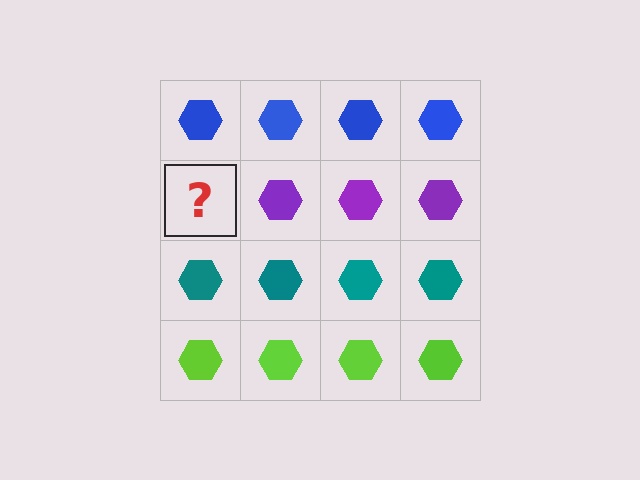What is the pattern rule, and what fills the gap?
The rule is that each row has a consistent color. The gap should be filled with a purple hexagon.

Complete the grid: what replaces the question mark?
The question mark should be replaced with a purple hexagon.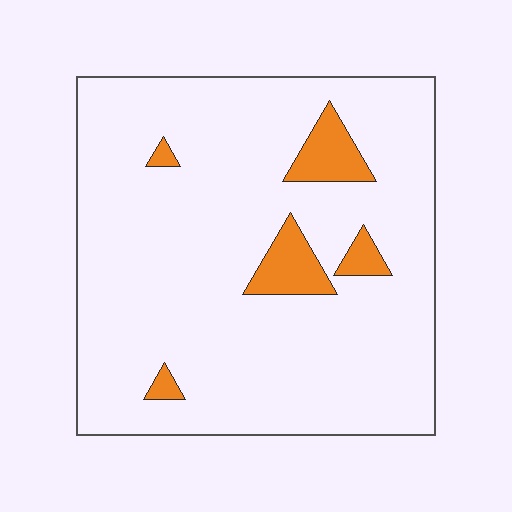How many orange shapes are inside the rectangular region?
5.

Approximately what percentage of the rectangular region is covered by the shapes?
Approximately 10%.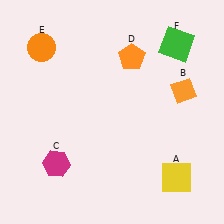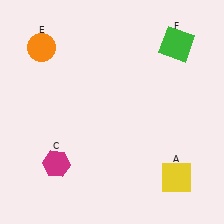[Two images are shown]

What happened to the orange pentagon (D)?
The orange pentagon (D) was removed in Image 2. It was in the top-right area of Image 1.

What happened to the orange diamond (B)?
The orange diamond (B) was removed in Image 2. It was in the top-right area of Image 1.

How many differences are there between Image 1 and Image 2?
There are 2 differences between the two images.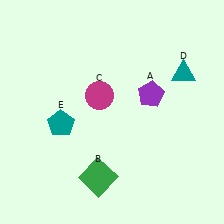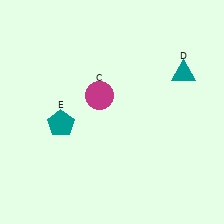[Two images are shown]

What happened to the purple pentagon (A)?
The purple pentagon (A) was removed in Image 2. It was in the top-right area of Image 1.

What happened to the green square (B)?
The green square (B) was removed in Image 2. It was in the bottom-left area of Image 1.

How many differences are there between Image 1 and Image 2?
There are 2 differences between the two images.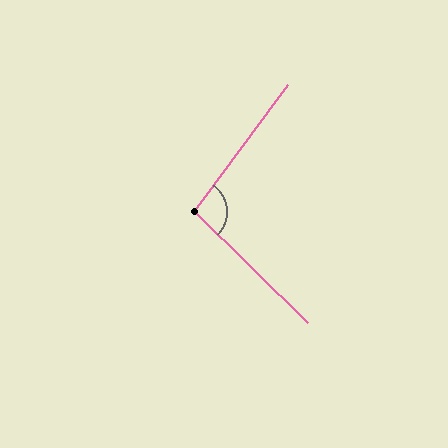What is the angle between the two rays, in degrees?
Approximately 98 degrees.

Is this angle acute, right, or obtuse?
It is obtuse.